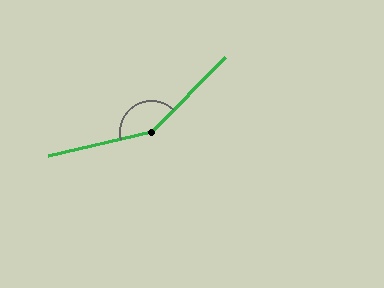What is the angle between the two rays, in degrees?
Approximately 148 degrees.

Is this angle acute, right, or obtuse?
It is obtuse.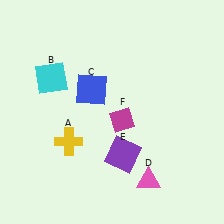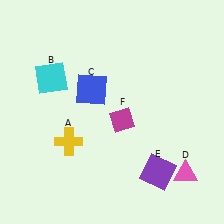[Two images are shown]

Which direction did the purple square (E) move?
The purple square (E) moved right.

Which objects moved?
The objects that moved are: the pink triangle (D), the purple square (E).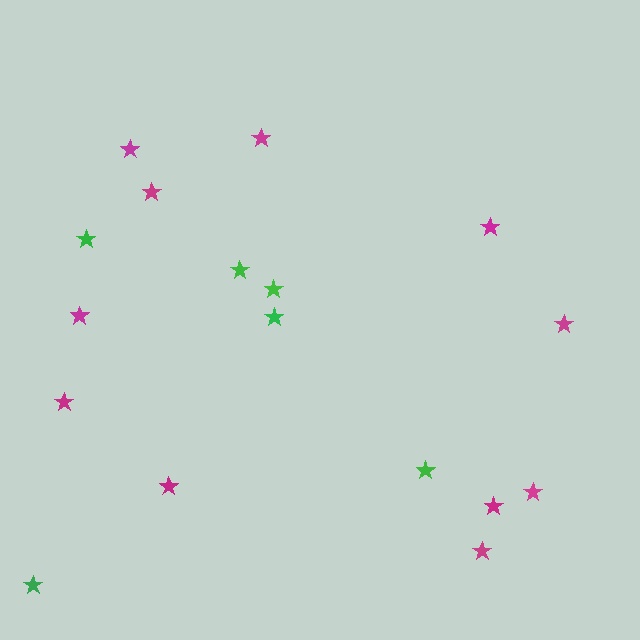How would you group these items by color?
There are 2 groups: one group of green stars (6) and one group of magenta stars (11).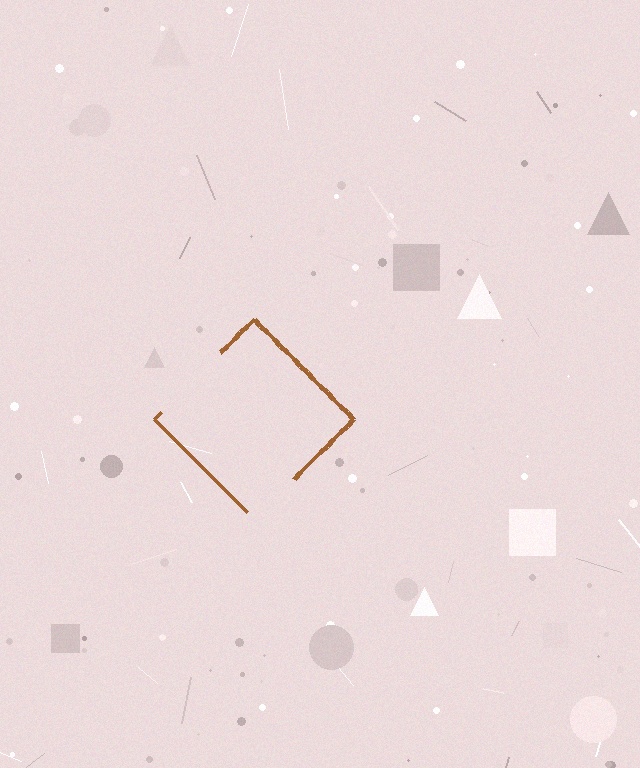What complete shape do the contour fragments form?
The contour fragments form a diamond.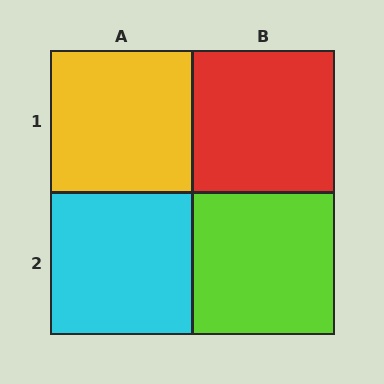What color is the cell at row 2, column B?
Lime.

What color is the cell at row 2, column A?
Cyan.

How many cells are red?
1 cell is red.